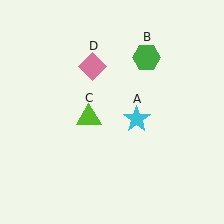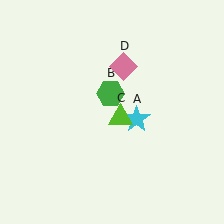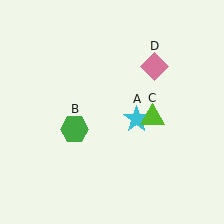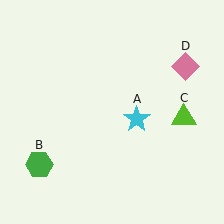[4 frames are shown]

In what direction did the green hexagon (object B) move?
The green hexagon (object B) moved down and to the left.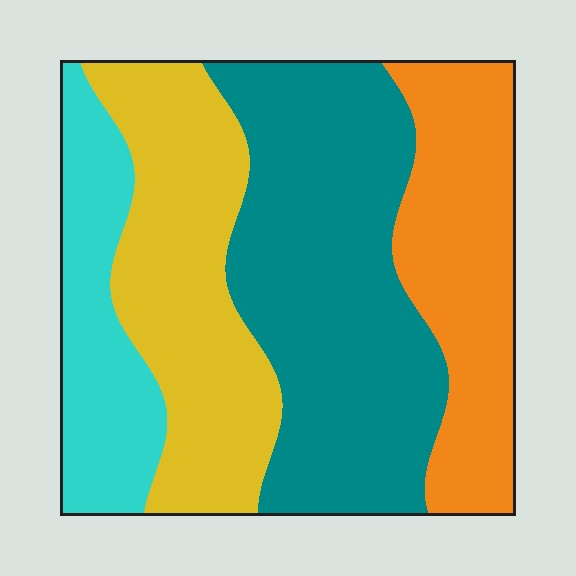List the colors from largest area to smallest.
From largest to smallest: teal, yellow, orange, cyan.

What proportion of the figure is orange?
Orange covers about 20% of the figure.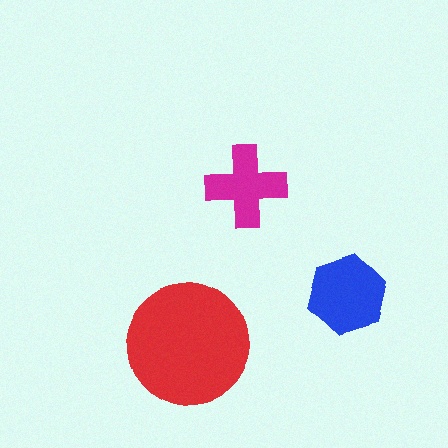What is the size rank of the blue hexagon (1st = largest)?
2nd.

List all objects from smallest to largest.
The magenta cross, the blue hexagon, the red circle.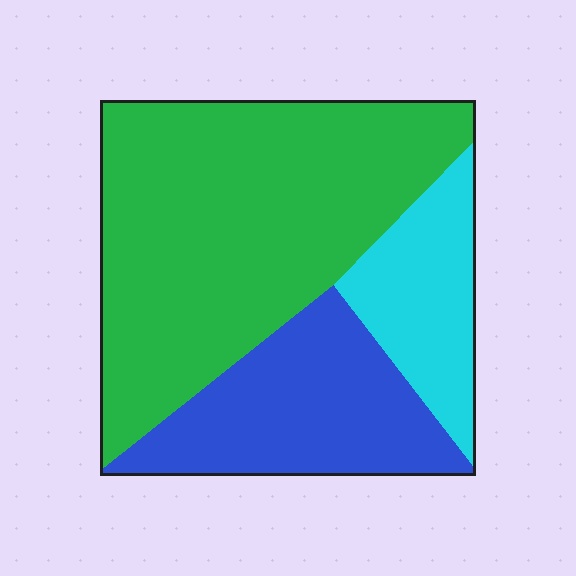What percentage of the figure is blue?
Blue covers roughly 25% of the figure.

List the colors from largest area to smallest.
From largest to smallest: green, blue, cyan.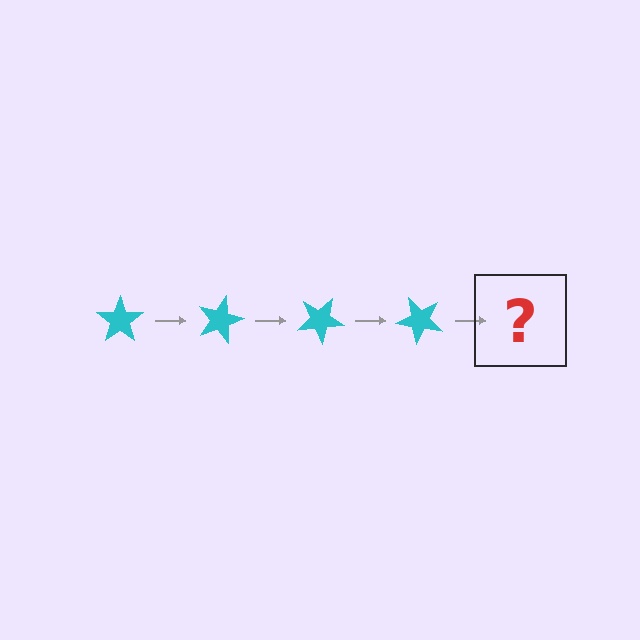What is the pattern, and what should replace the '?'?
The pattern is that the star rotates 15 degrees each step. The '?' should be a cyan star rotated 60 degrees.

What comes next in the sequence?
The next element should be a cyan star rotated 60 degrees.